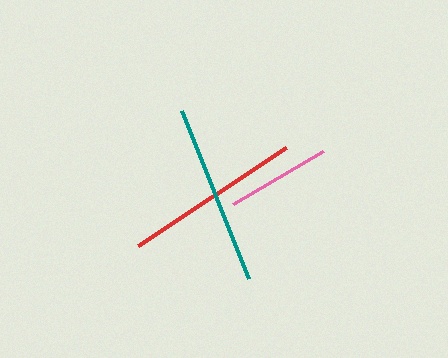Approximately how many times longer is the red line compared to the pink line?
The red line is approximately 1.7 times the length of the pink line.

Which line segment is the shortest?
The pink line is the shortest at approximately 105 pixels.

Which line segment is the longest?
The teal line is the longest at approximately 181 pixels.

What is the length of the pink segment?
The pink segment is approximately 105 pixels long.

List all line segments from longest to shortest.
From longest to shortest: teal, red, pink.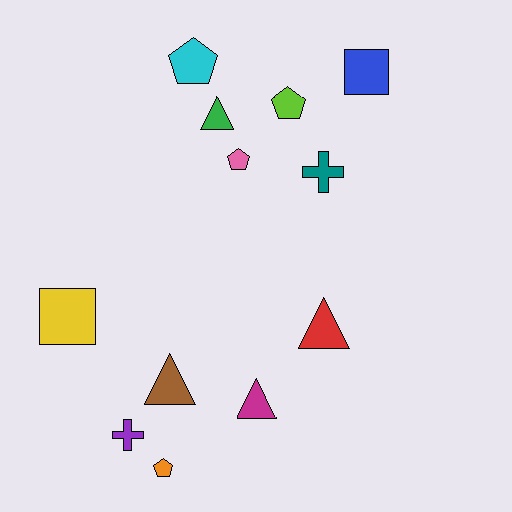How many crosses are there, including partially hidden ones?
There are 2 crosses.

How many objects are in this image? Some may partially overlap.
There are 12 objects.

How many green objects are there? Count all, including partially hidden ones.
There is 1 green object.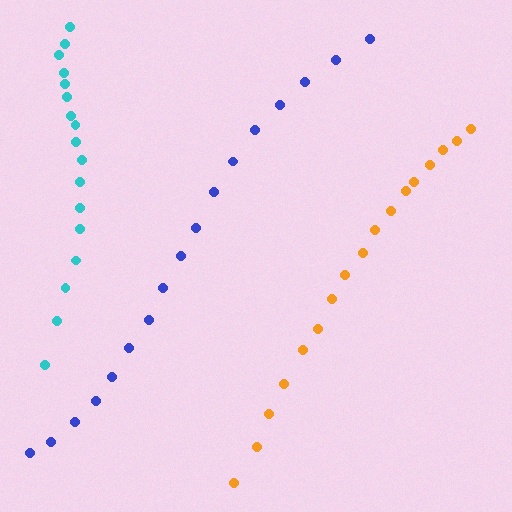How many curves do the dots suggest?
There are 3 distinct paths.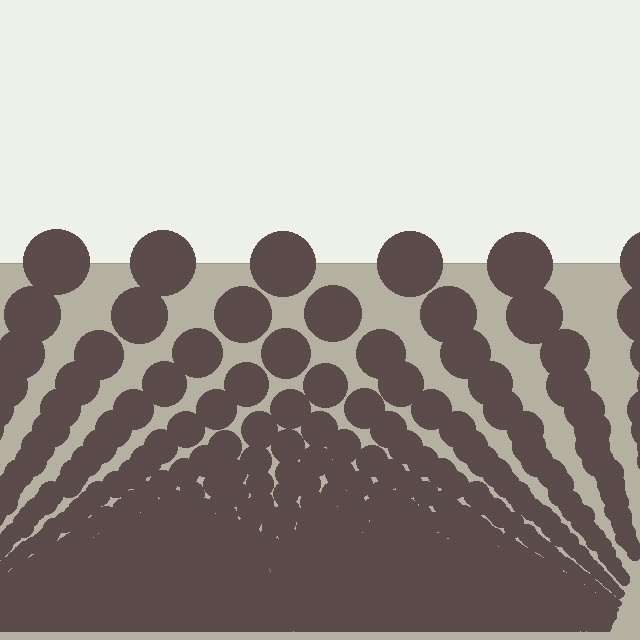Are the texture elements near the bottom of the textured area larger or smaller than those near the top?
Smaller. The gradient is inverted — elements near the bottom are smaller and denser.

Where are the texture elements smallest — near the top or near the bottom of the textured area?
Near the bottom.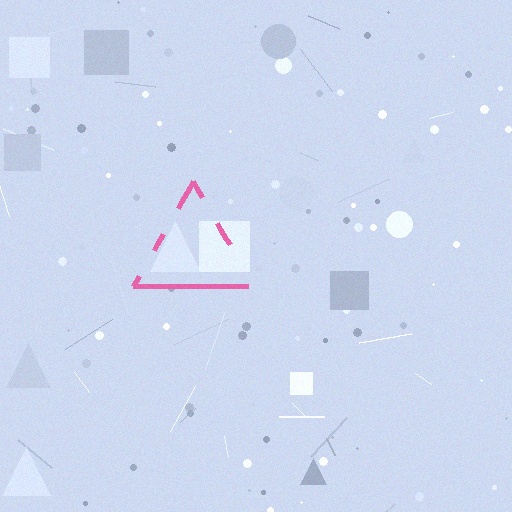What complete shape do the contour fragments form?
The contour fragments form a triangle.